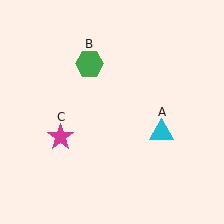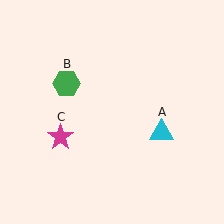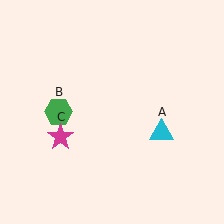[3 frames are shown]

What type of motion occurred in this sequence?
The green hexagon (object B) rotated counterclockwise around the center of the scene.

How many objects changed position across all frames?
1 object changed position: green hexagon (object B).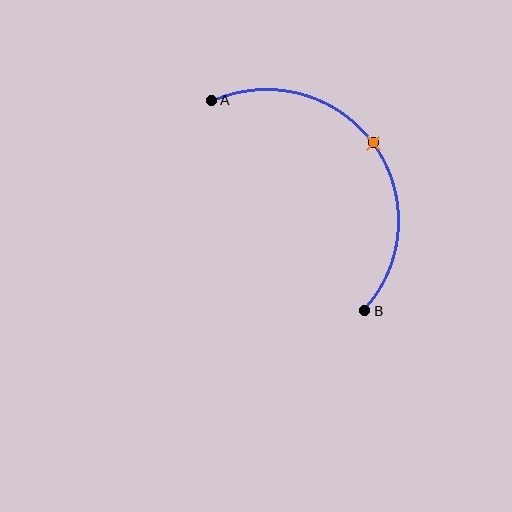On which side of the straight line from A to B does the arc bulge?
The arc bulges above and to the right of the straight line connecting A and B.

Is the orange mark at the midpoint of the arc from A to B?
Yes. The orange mark lies on the arc at equal arc-length from both A and B — it is the arc midpoint.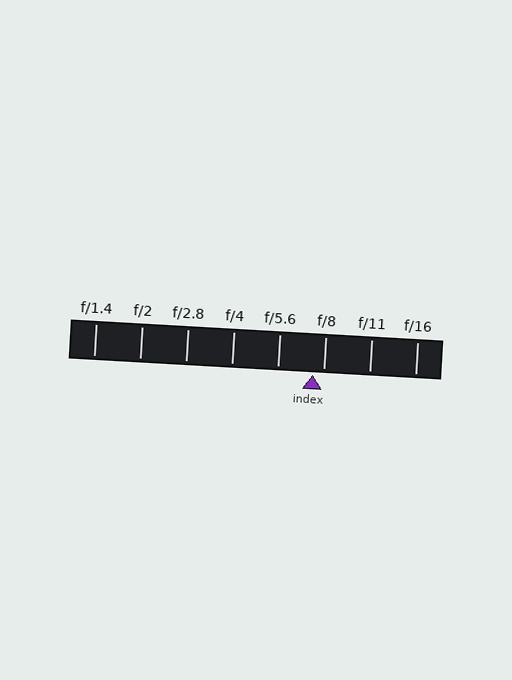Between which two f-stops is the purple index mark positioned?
The index mark is between f/5.6 and f/8.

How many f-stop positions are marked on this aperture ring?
There are 8 f-stop positions marked.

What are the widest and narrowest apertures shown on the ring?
The widest aperture shown is f/1.4 and the narrowest is f/16.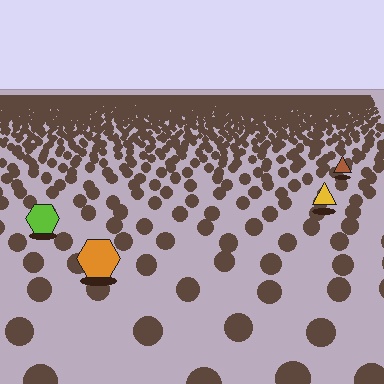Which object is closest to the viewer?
The orange hexagon is closest. The texture marks near it are larger and more spread out.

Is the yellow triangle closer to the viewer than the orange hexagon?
No. The orange hexagon is closer — you can tell from the texture gradient: the ground texture is coarser near it.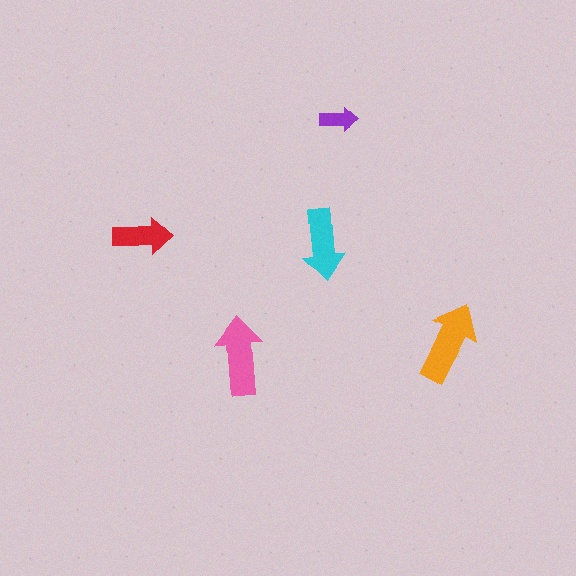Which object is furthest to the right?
The orange arrow is rightmost.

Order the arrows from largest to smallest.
the orange one, the pink one, the cyan one, the red one, the purple one.